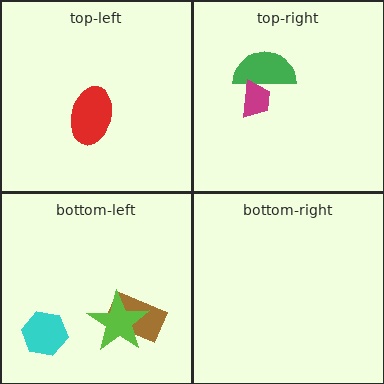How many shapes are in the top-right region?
2.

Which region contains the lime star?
The bottom-left region.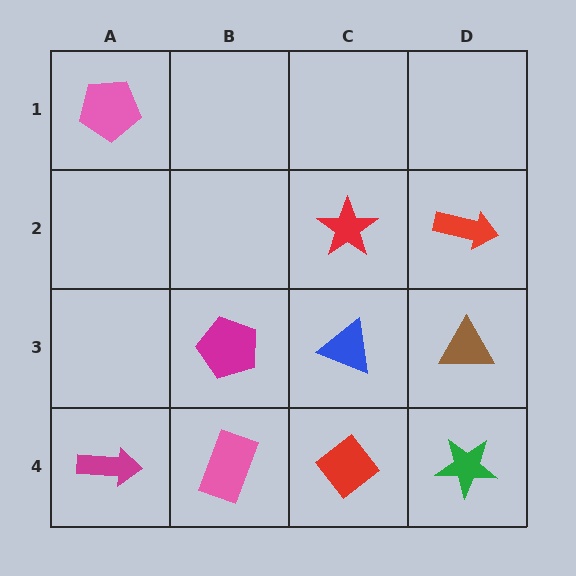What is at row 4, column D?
A green star.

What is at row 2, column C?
A red star.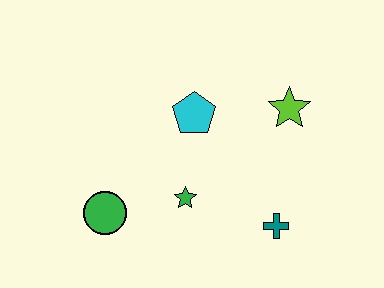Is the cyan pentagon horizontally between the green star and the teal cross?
Yes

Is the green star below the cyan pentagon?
Yes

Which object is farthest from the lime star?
The green circle is farthest from the lime star.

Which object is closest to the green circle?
The green star is closest to the green circle.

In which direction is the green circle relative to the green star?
The green circle is to the left of the green star.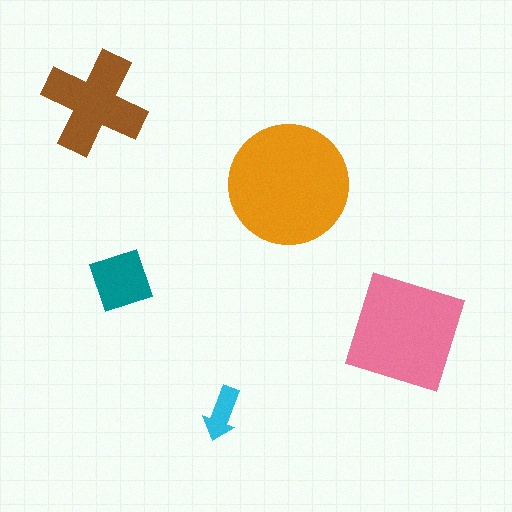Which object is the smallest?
The cyan arrow.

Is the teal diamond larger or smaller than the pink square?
Smaller.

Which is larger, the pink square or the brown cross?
The pink square.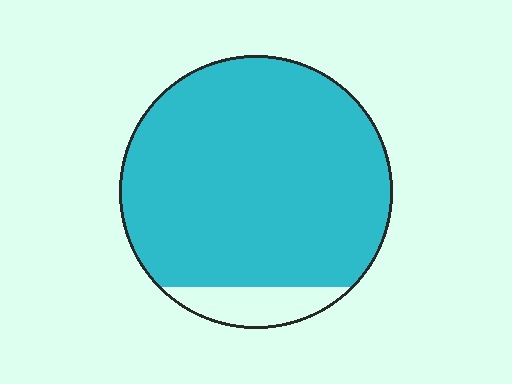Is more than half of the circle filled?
Yes.